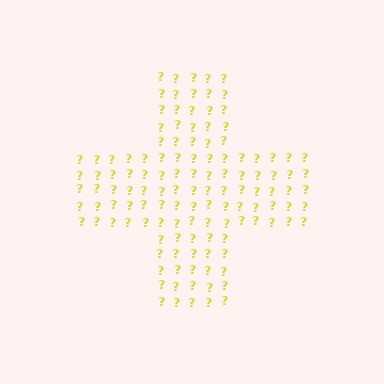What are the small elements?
The small elements are question marks.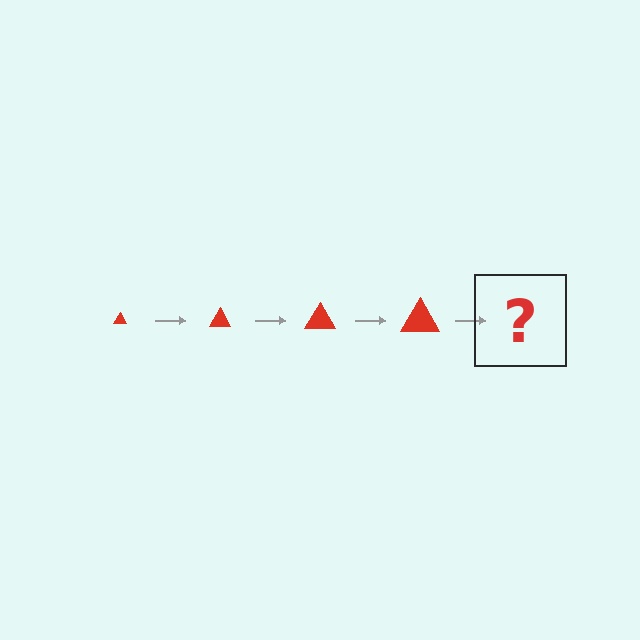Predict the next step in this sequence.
The next step is a red triangle, larger than the previous one.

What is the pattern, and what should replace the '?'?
The pattern is that the triangle gets progressively larger each step. The '?' should be a red triangle, larger than the previous one.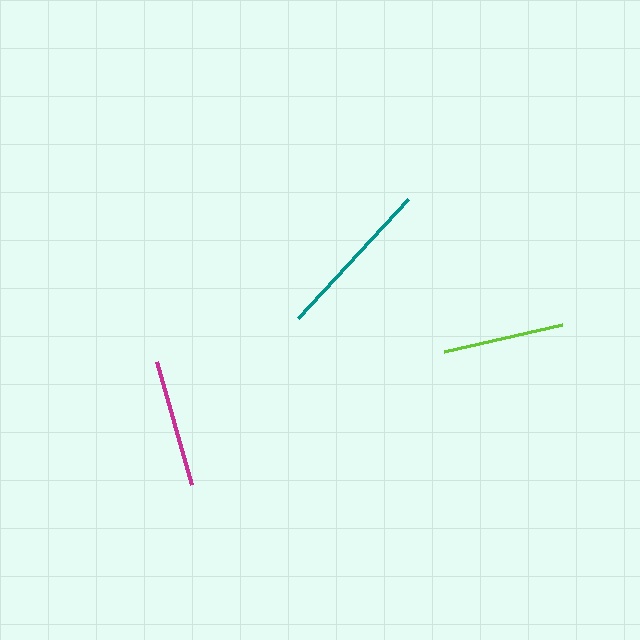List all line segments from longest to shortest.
From longest to shortest: teal, magenta, lime.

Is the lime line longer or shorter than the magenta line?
The magenta line is longer than the lime line.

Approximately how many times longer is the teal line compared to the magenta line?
The teal line is approximately 1.3 times the length of the magenta line.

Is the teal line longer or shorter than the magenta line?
The teal line is longer than the magenta line.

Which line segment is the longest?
The teal line is the longest at approximately 162 pixels.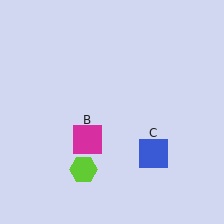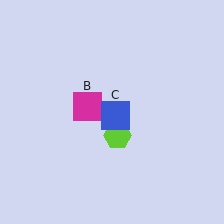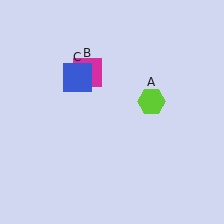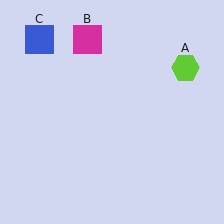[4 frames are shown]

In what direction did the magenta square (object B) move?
The magenta square (object B) moved up.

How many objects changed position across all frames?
3 objects changed position: lime hexagon (object A), magenta square (object B), blue square (object C).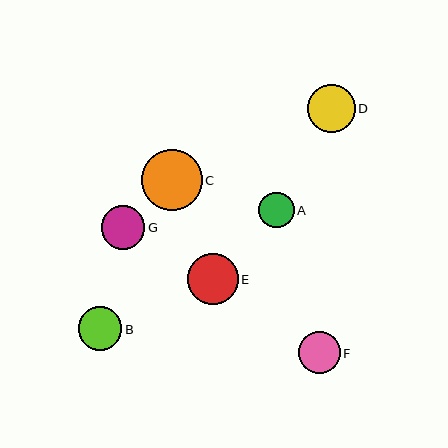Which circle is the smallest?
Circle A is the smallest with a size of approximately 36 pixels.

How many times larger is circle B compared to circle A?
Circle B is approximately 1.2 times the size of circle A.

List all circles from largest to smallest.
From largest to smallest: C, E, D, G, B, F, A.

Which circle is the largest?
Circle C is the largest with a size of approximately 61 pixels.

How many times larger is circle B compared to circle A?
Circle B is approximately 1.2 times the size of circle A.